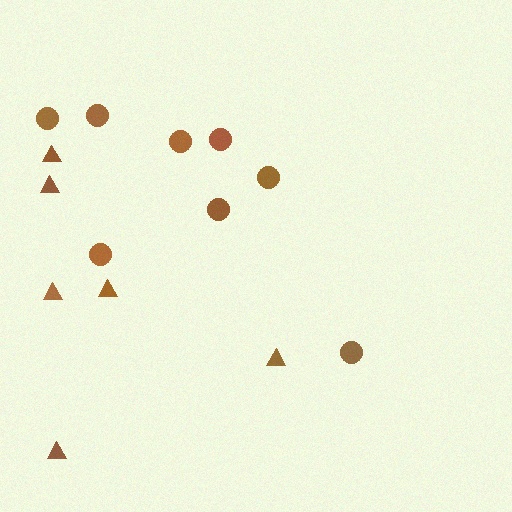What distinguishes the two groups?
There are 2 groups: one group of triangles (6) and one group of circles (8).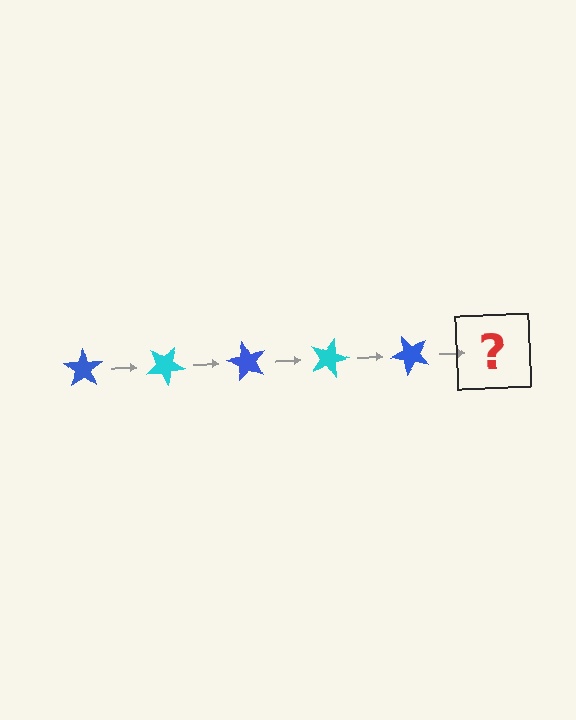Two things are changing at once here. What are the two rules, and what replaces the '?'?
The two rules are that it rotates 30 degrees each step and the color cycles through blue and cyan. The '?' should be a cyan star, rotated 150 degrees from the start.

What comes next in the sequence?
The next element should be a cyan star, rotated 150 degrees from the start.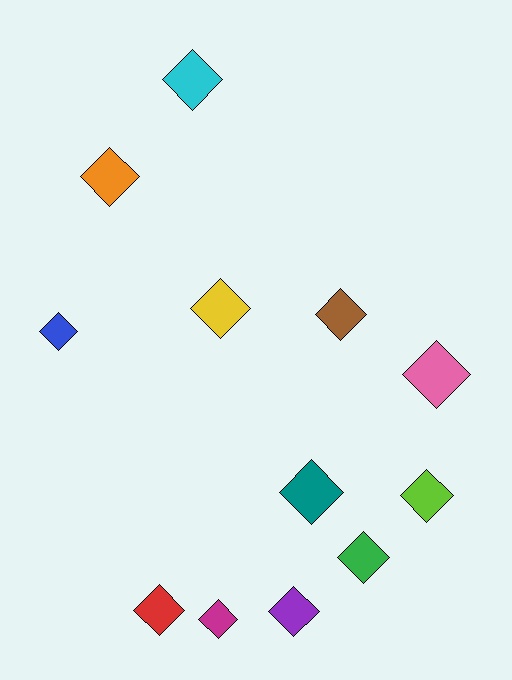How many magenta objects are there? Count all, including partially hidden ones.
There is 1 magenta object.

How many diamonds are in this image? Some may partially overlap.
There are 12 diamonds.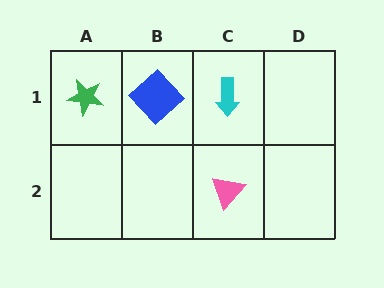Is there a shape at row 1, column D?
No, that cell is empty.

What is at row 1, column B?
A blue diamond.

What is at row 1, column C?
A cyan arrow.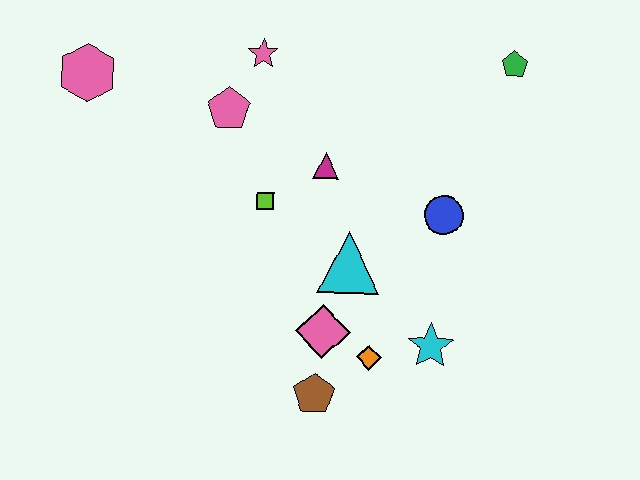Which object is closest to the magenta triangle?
The lime square is closest to the magenta triangle.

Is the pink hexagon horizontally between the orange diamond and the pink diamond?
No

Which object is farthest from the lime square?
The green pentagon is farthest from the lime square.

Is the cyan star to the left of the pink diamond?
No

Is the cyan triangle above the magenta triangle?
No